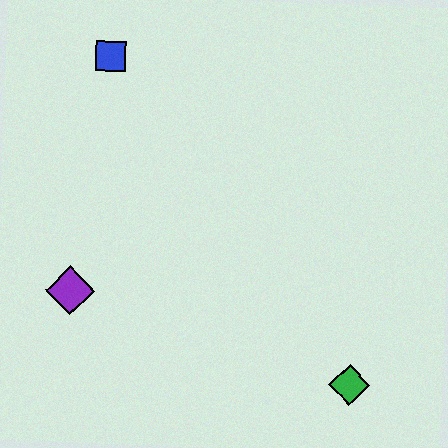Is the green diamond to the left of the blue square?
No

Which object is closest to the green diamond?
The purple diamond is closest to the green diamond.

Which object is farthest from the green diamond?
The blue square is farthest from the green diamond.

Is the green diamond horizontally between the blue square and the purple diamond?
No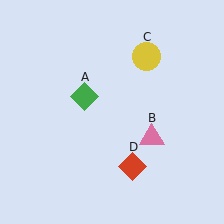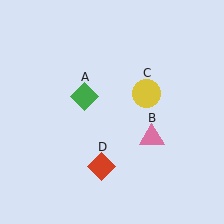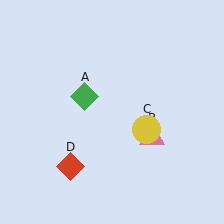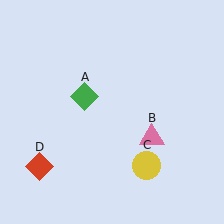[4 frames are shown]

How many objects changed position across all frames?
2 objects changed position: yellow circle (object C), red diamond (object D).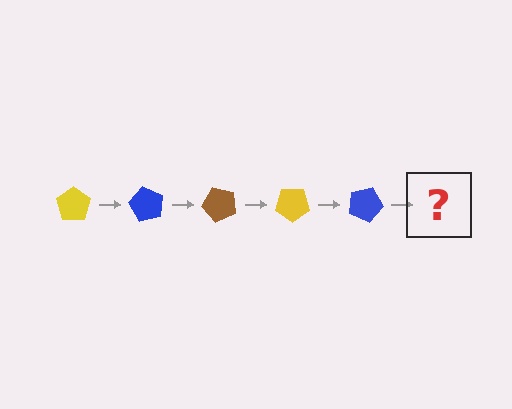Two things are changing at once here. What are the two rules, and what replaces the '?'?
The two rules are that it rotates 60 degrees each step and the color cycles through yellow, blue, and brown. The '?' should be a brown pentagon, rotated 300 degrees from the start.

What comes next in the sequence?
The next element should be a brown pentagon, rotated 300 degrees from the start.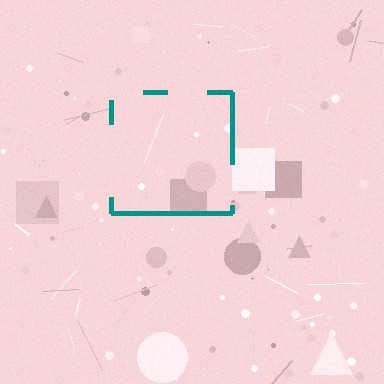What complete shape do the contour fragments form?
The contour fragments form a square.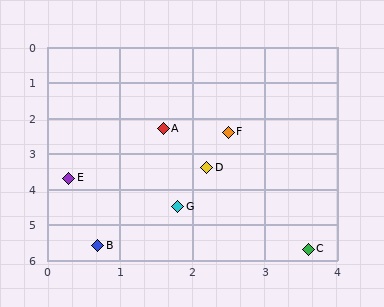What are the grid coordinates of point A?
Point A is at approximately (1.6, 2.3).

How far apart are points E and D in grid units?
Points E and D are about 1.9 grid units apart.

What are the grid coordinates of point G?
Point G is at approximately (1.8, 4.5).